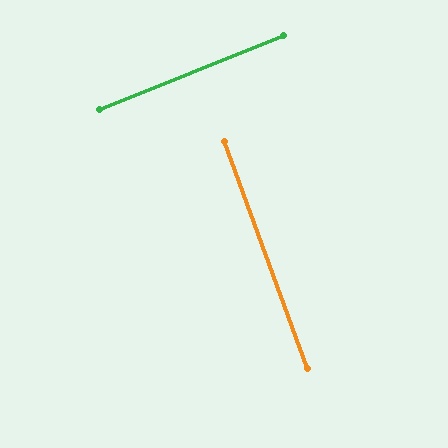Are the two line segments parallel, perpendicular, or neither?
Perpendicular — they meet at approximately 88°.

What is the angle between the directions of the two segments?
Approximately 88 degrees.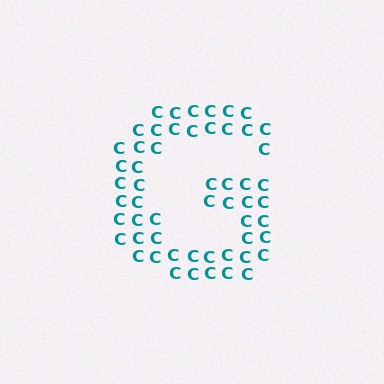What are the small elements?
The small elements are letter C's.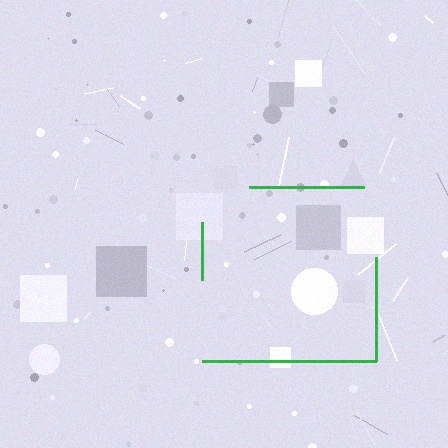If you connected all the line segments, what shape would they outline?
They would outline a square.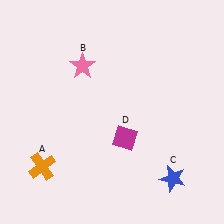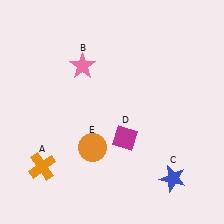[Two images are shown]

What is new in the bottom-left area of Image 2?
An orange circle (E) was added in the bottom-left area of Image 2.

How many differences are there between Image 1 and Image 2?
There is 1 difference between the two images.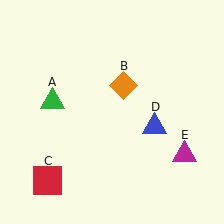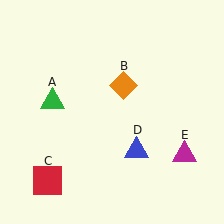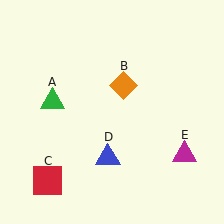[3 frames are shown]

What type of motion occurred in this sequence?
The blue triangle (object D) rotated clockwise around the center of the scene.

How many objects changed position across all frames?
1 object changed position: blue triangle (object D).